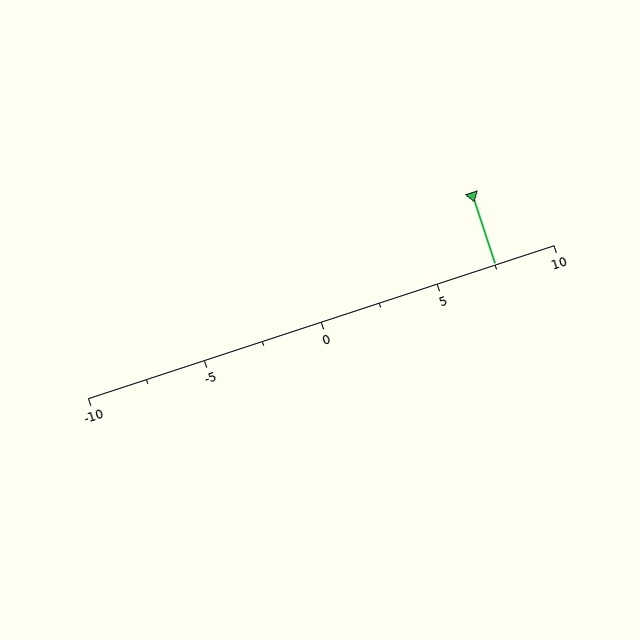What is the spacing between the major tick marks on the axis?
The major ticks are spaced 5 apart.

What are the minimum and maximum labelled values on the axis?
The axis runs from -10 to 10.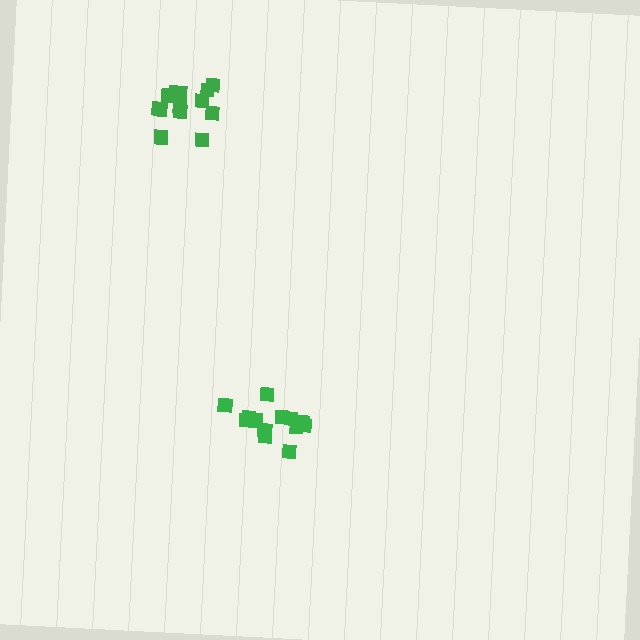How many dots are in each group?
Group 1: 13 dots, Group 2: 13 dots (26 total).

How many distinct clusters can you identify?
There are 2 distinct clusters.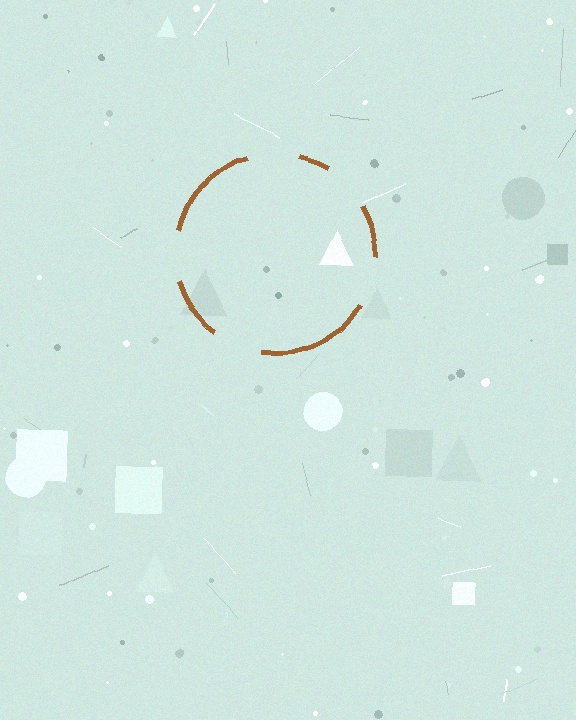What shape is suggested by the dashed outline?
The dashed outline suggests a circle.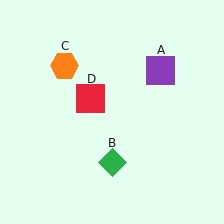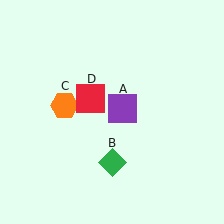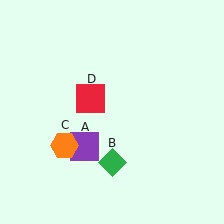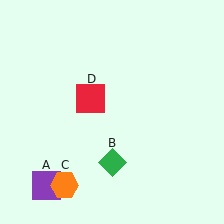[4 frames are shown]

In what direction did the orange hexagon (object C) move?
The orange hexagon (object C) moved down.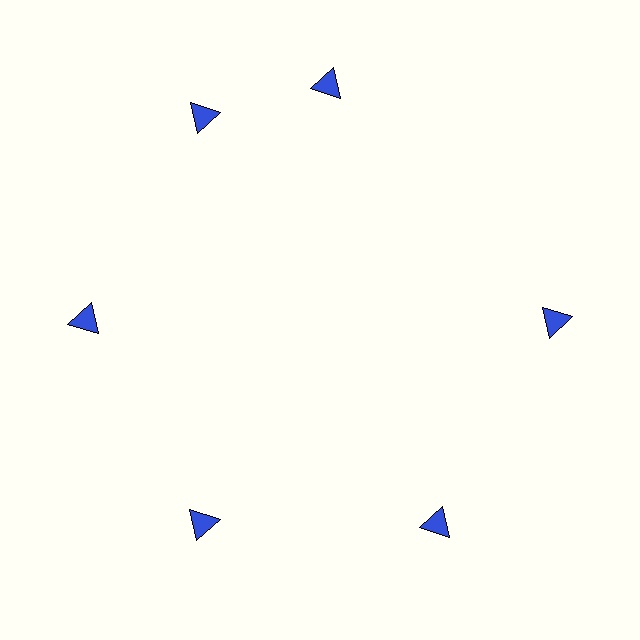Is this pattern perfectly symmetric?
No. The 6 blue triangles are arranged in a ring, but one element near the 1 o'clock position is rotated out of alignment along the ring, breaking the 6-fold rotational symmetry.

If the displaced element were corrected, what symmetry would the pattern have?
It would have 6-fold rotational symmetry — the pattern would map onto itself every 60 degrees.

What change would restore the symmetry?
The symmetry would be restored by rotating it back into even spacing with its neighbors so that all 6 triangles sit at equal angles and equal distance from the center.